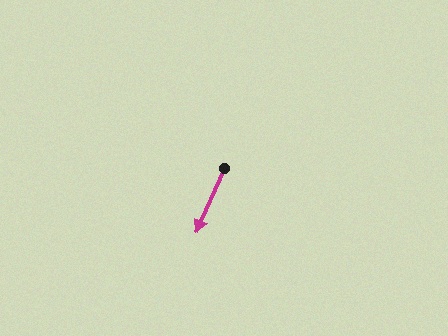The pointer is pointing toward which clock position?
Roughly 7 o'clock.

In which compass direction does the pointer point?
Southwest.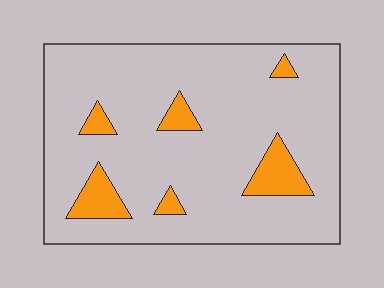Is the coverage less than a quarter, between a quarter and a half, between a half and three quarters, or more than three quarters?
Less than a quarter.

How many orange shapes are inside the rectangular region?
6.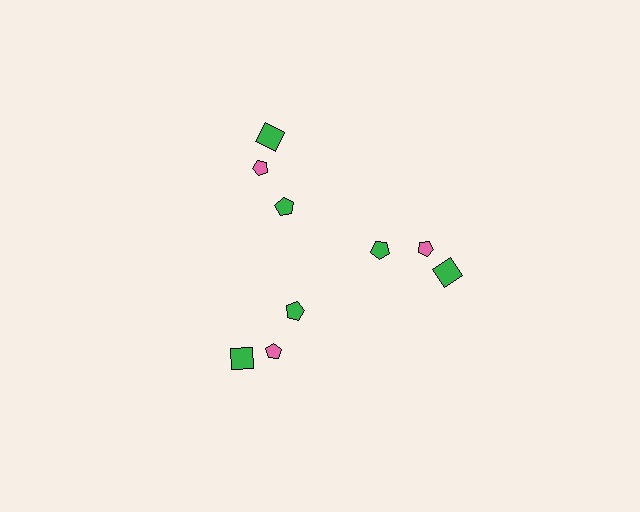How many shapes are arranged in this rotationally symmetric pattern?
There are 9 shapes, arranged in 3 groups of 3.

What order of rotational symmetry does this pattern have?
This pattern has 3-fold rotational symmetry.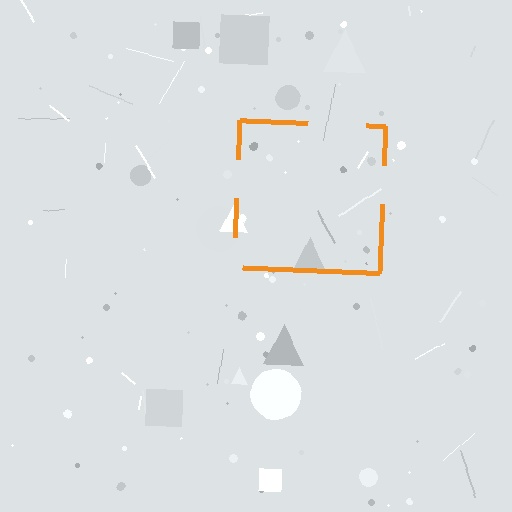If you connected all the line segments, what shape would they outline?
They would outline a square.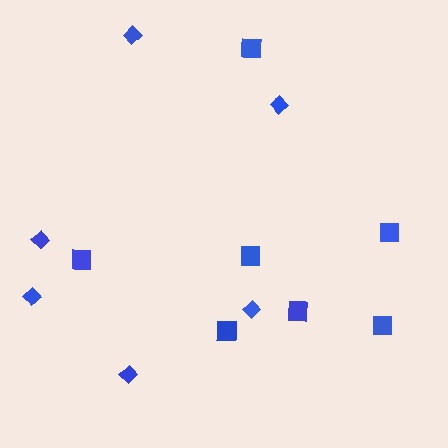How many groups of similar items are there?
There are 2 groups: one group of diamonds (6) and one group of squares (7).